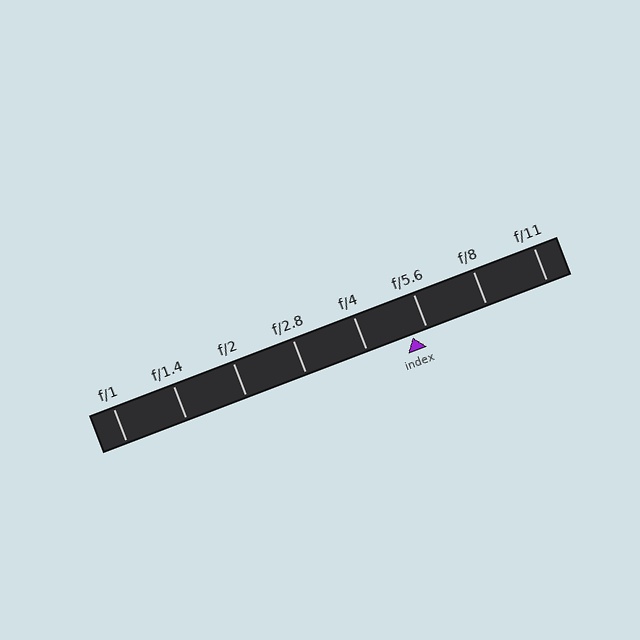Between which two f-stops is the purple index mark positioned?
The index mark is between f/4 and f/5.6.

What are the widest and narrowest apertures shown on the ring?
The widest aperture shown is f/1 and the narrowest is f/11.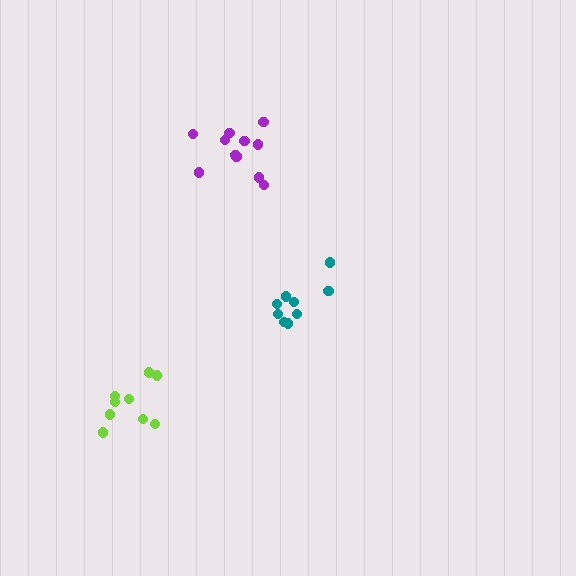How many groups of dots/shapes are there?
There are 3 groups.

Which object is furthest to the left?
The lime cluster is leftmost.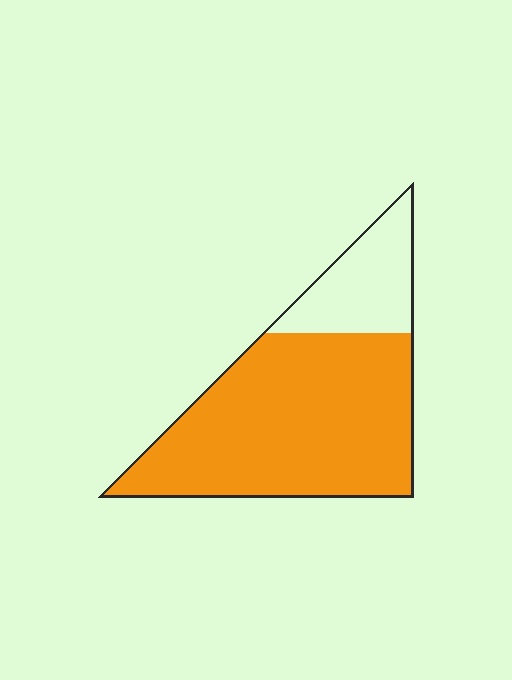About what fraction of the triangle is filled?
About three quarters (3/4).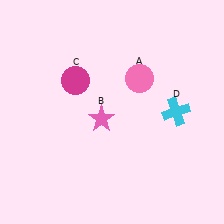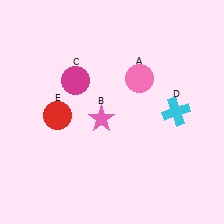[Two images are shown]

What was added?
A red circle (E) was added in Image 2.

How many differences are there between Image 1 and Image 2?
There is 1 difference between the two images.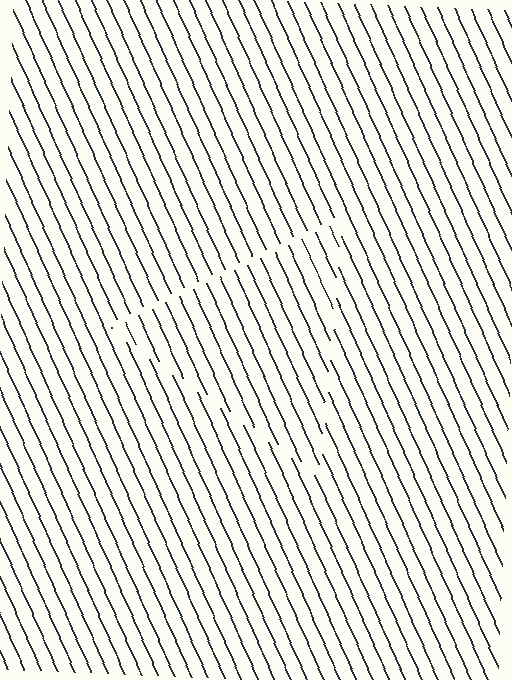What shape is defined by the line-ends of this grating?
An illusory triangle. The interior of the shape contains the same grating, shifted by half a period — the contour is defined by the phase discontinuity where line-ends from the inner and outer gratings abut.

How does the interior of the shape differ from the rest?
The interior of the shape contains the same grating, shifted by half a period — the contour is defined by the phase discontinuity where line-ends from the inner and outer gratings abut.